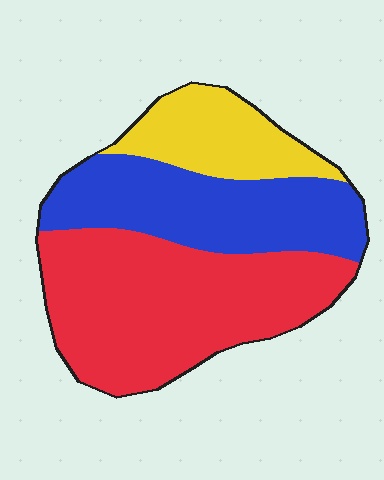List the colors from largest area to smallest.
From largest to smallest: red, blue, yellow.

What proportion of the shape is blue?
Blue takes up about one third (1/3) of the shape.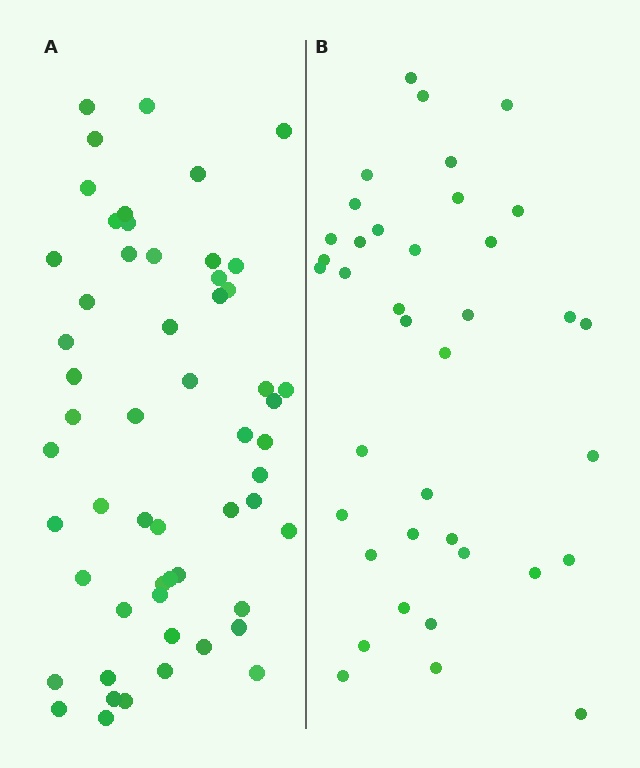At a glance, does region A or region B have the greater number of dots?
Region A (the left region) has more dots.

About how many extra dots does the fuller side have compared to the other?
Region A has approximately 20 more dots than region B.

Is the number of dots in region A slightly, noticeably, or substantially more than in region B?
Region A has substantially more. The ratio is roughly 1.5 to 1.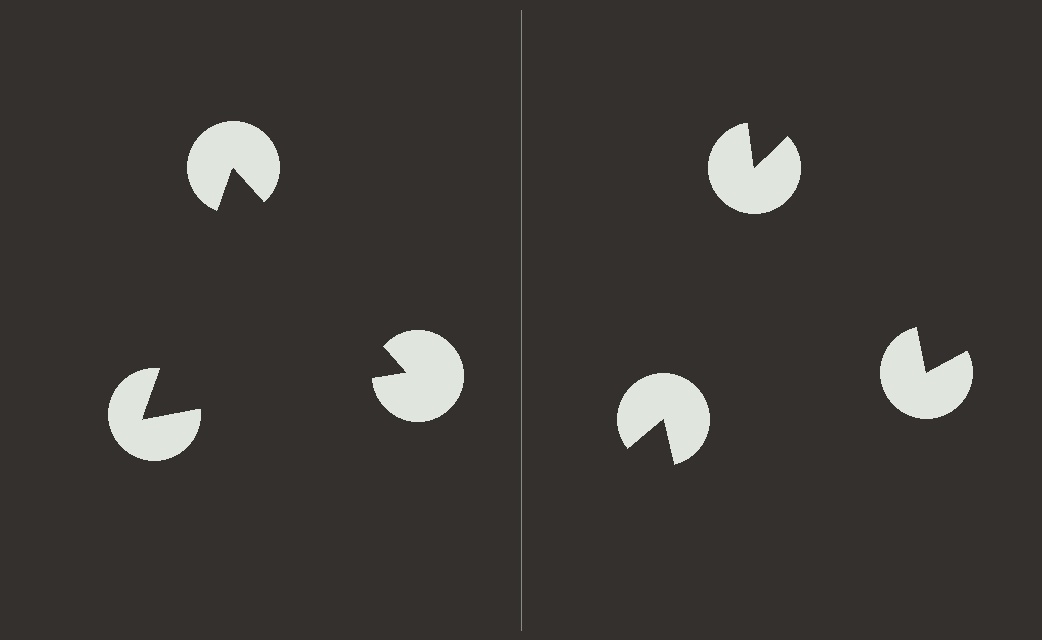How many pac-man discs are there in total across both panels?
6 — 3 on each side.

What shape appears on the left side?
An illusory triangle.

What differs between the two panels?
The pac-man discs are positioned identically on both sides; only the wedge orientations differ. On the left they align to a triangle; on the right they are misaligned.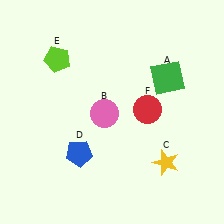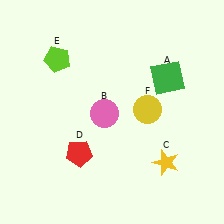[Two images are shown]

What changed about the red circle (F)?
In Image 1, F is red. In Image 2, it changed to yellow.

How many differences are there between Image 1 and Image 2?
There are 2 differences between the two images.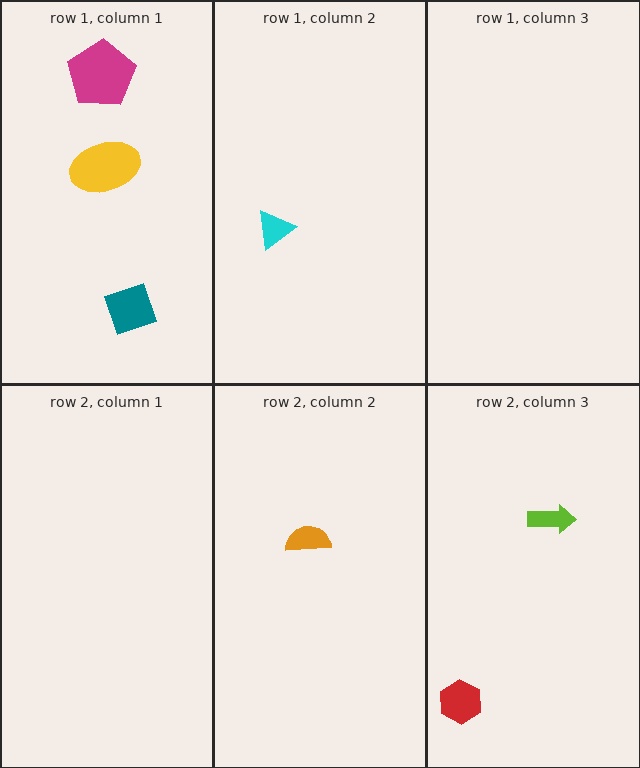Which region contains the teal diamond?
The row 1, column 1 region.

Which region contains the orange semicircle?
The row 2, column 2 region.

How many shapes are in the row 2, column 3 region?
2.